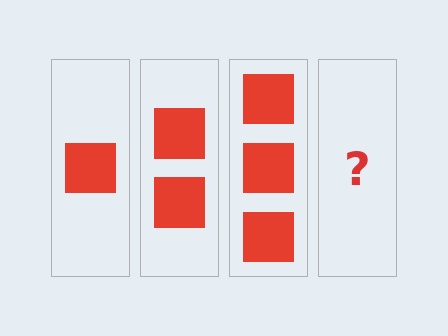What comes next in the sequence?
The next element should be 4 squares.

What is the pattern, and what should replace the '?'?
The pattern is that each step adds one more square. The '?' should be 4 squares.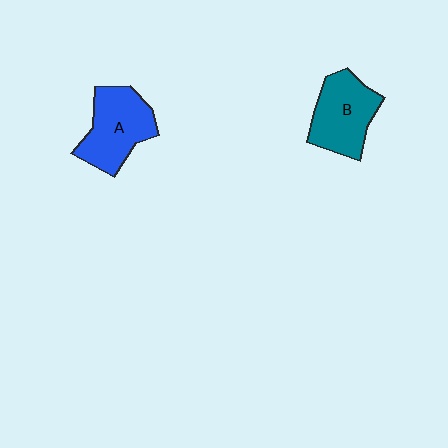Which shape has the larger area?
Shape A (blue).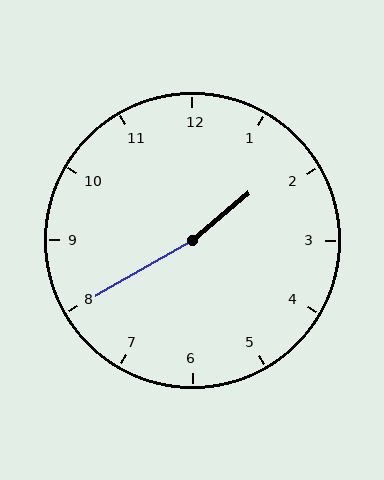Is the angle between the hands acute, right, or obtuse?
It is obtuse.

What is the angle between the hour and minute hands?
Approximately 170 degrees.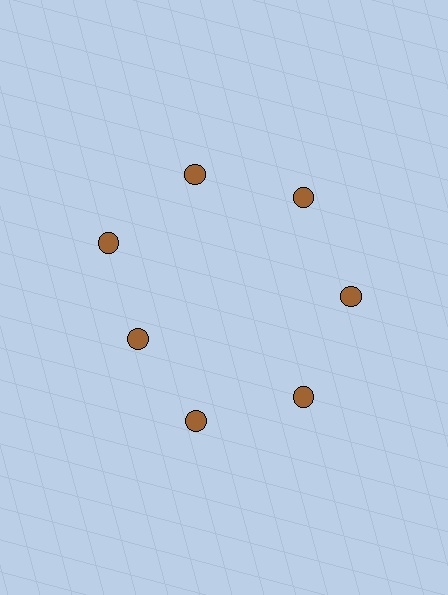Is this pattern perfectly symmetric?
No. The 7 brown circles are arranged in a ring, but one element near the 8 o'clock position is pulled inward toward the center, breaking the 7-fold rotational symmetry.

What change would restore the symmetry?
The symmetry would be restored by moving it outward, back onto the ring so that all 7 circles sit at equal angles and equal distance from the center.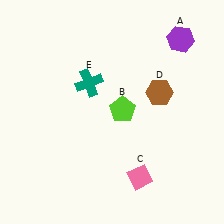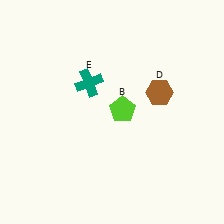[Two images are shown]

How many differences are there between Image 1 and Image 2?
There are 2 differences between the two images.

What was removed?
The purple hexagon (A), the pink diamond (C) were removed in Image 2.